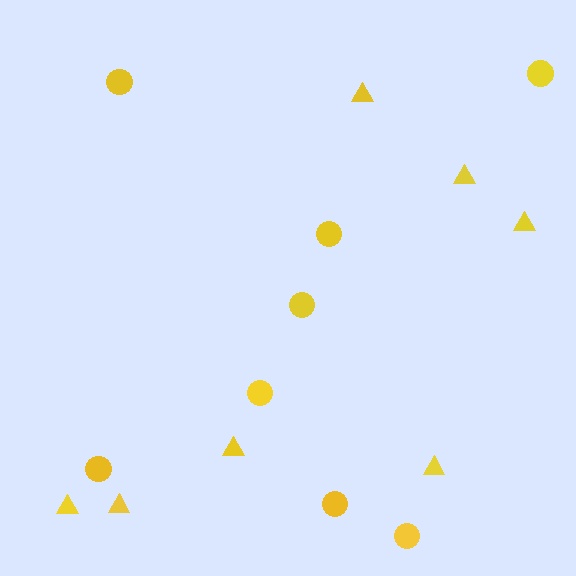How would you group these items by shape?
There are 2 groups: one group of triangles (7) and one group of circles (8).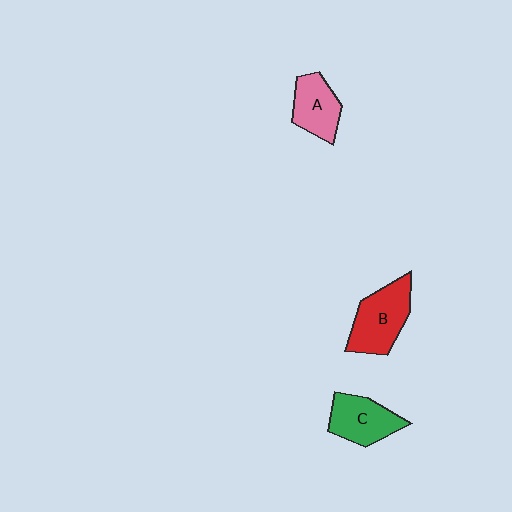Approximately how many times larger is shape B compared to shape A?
Approximately 1.4 times.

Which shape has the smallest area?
Shape A (pink).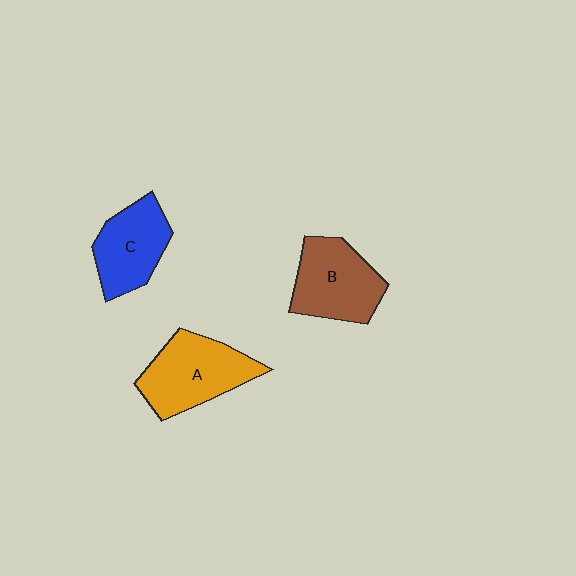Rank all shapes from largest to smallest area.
From largest to smallest: A (orange), B (brown), C (blue).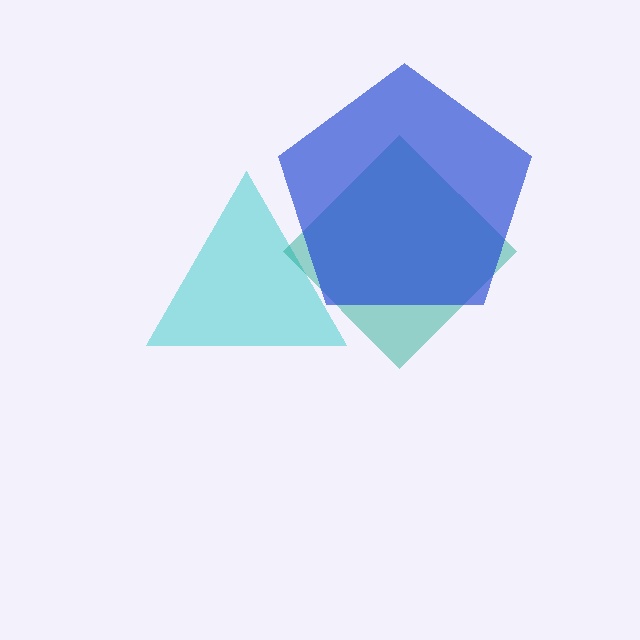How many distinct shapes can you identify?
There are 3 distinct shapes: a cyan triangle, a teal diamond, a blue pentagon.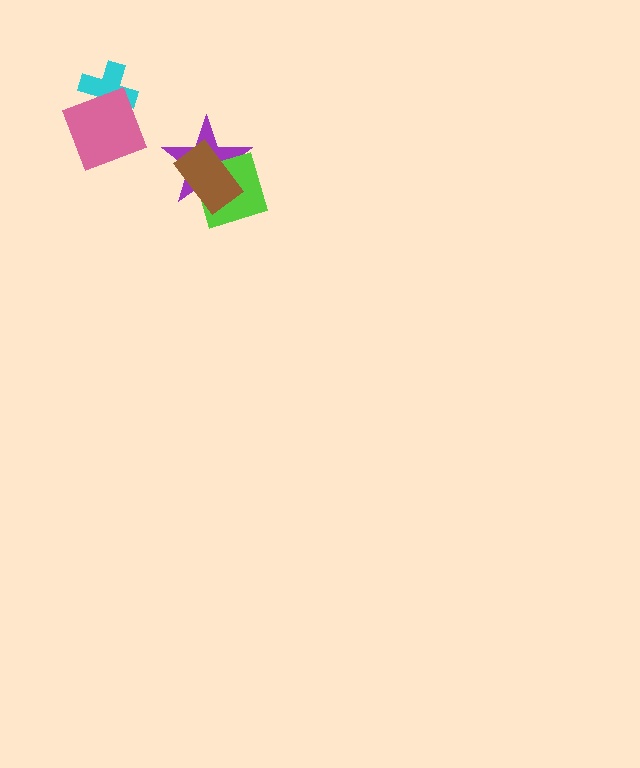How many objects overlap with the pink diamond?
1 object overlaps with the pink diamond.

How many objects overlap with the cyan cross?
1 object overlaps with the cyan cross.